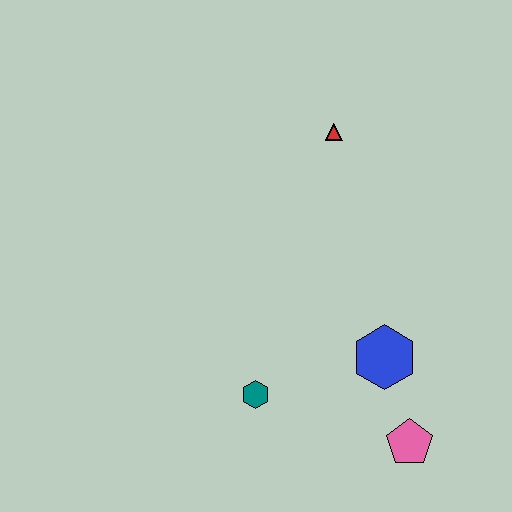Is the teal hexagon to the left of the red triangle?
Yes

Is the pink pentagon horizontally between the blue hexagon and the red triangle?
No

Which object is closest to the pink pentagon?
The blue hexagon is closest to the pink pentagon.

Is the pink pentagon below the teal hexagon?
Yes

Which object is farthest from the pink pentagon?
The red triangle is farthest from the pink pentagon.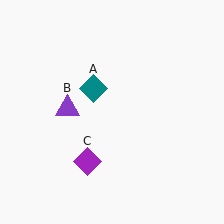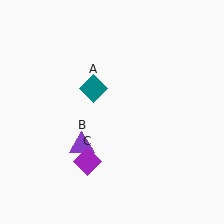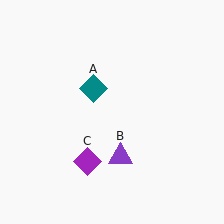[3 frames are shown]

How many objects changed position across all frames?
1 object changed position: purple triangle (object B).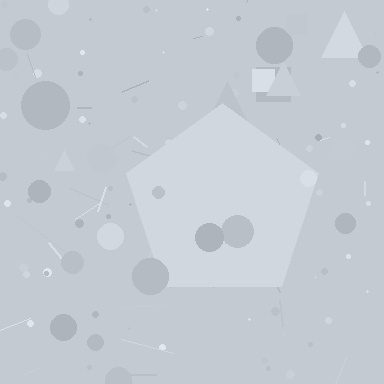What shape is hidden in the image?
A pentagon is hidden in the image.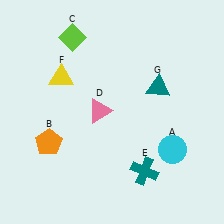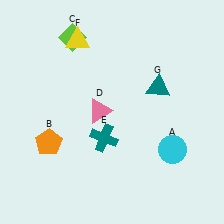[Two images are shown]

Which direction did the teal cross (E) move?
The teal cross (E) moved left.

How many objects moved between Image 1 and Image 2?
2 objects moved between the two images.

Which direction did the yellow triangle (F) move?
The yellow triangle (F) moved up.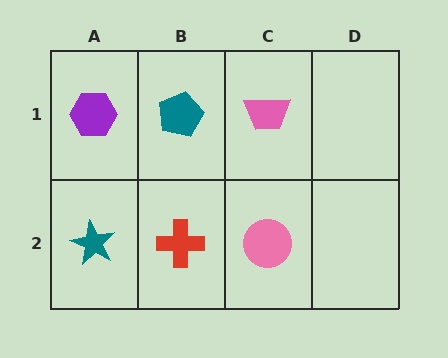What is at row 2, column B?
A red cross.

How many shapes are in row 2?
3 shapes.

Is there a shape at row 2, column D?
No, that cell is empty.